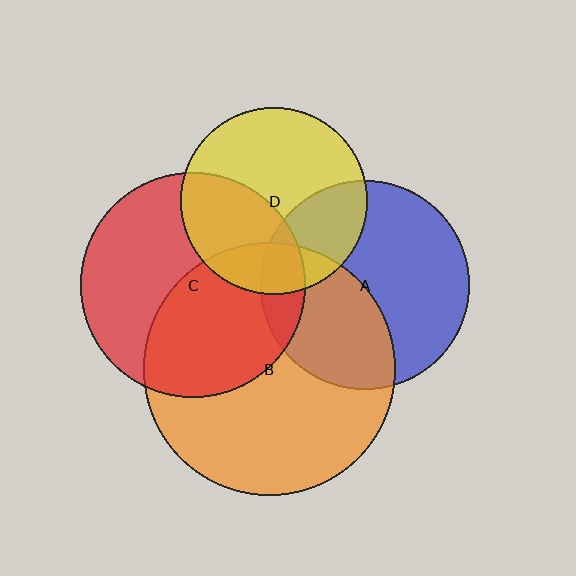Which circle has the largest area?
Circle B (orange).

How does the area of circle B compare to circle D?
Approximately 1.8 times.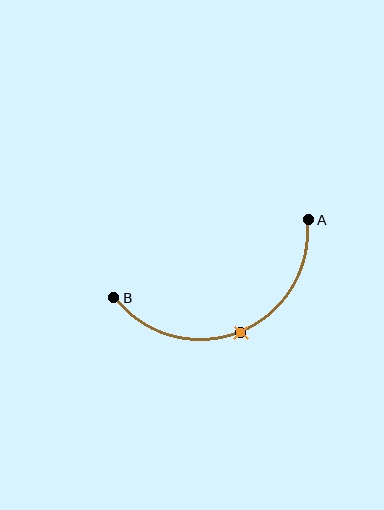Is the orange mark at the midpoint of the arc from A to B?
Yes. The orange mark lies on the arc at equal arc-length from both A and B — it is the arc midpoint.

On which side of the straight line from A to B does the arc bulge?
The arc bulges below the straight line connecting A and B.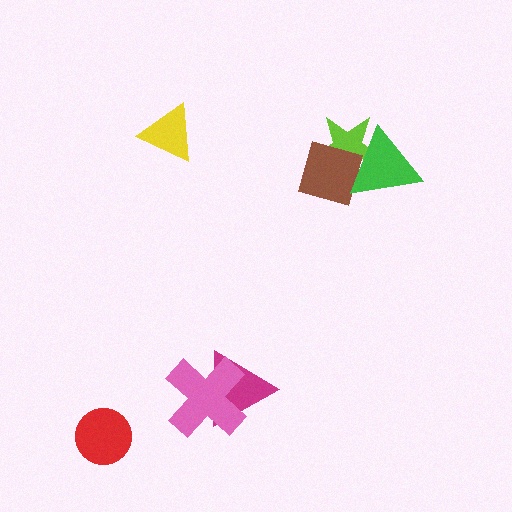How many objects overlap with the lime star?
2 objects overlap with the lime star.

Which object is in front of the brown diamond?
The green triangle is in front of the brown diamond.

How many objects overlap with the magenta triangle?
1 object overlaps with the magenta triangle.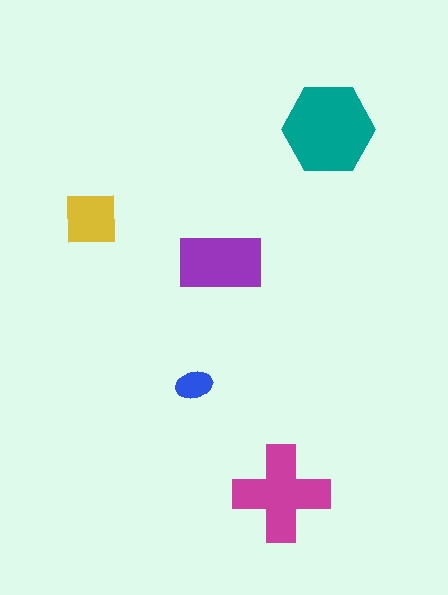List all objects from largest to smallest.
The teal hexagon, the magenta cross, the purple rectangle, the yellow square, the blue ellipse.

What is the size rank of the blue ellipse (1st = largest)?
5th.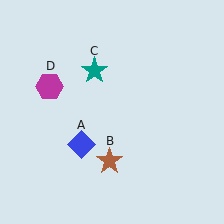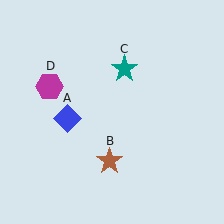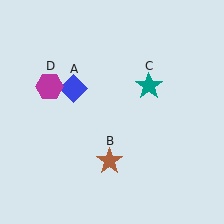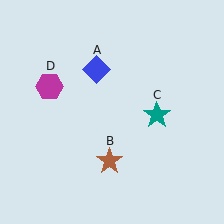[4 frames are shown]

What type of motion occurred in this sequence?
The blue diamond (object A), teal star (object C) rotated clockwise around the center of the scene.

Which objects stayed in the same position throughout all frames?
Brown star (object B) and magenta hexagon (object D) remained stationary.